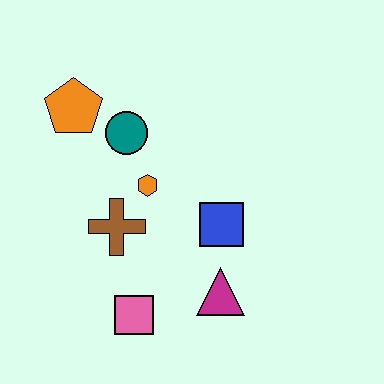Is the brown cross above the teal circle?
No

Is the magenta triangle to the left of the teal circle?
No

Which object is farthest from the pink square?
The orange pentagon is farthest from the pink square.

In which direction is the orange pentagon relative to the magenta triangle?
The orange pentagon is above the magenta triangle.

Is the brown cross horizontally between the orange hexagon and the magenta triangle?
No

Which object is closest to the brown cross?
The orange hexagon is closest to the brown cross.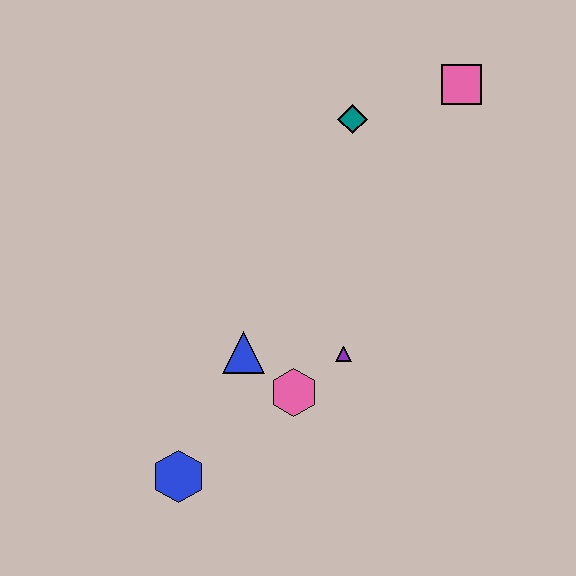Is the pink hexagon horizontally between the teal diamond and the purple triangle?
No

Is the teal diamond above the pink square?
No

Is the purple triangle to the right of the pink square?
No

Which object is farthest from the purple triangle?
The pink square is farthest from the purple triangle.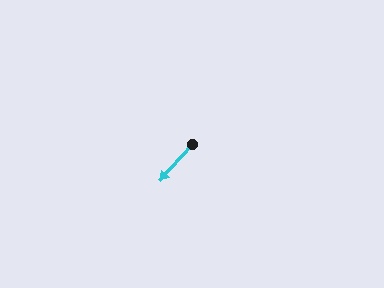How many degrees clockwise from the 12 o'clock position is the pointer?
Approximately 222 degrees.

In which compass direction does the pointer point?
Southwest.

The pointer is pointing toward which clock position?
Roughly 7 o'clock.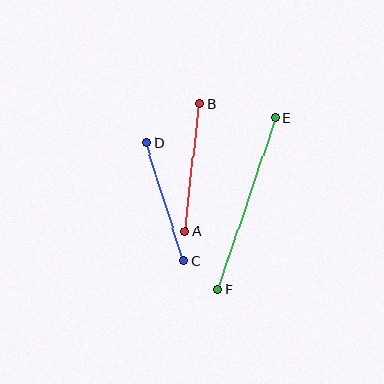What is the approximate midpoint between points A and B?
The midpoint is at approximately (193, 167) pixels.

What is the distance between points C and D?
The distance is approximately 124 pixels.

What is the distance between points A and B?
The distance is approximately 128 pixels.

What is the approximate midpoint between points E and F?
The midpoint is at approximately (246, 204) pixels.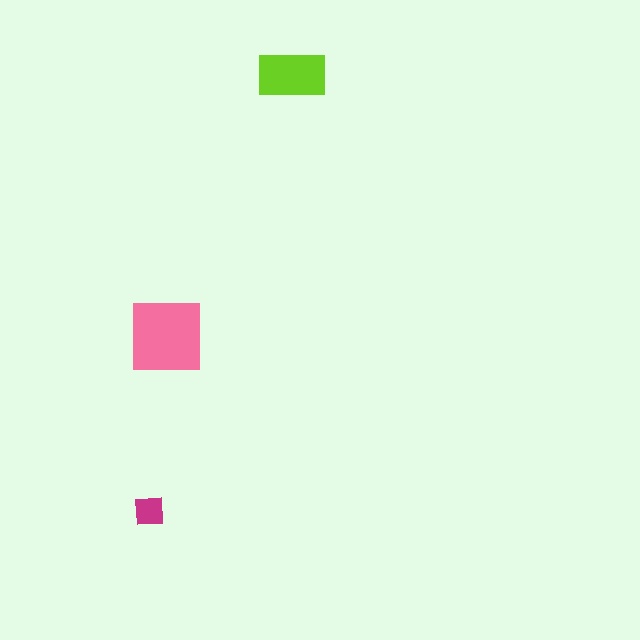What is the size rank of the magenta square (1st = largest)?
3rd.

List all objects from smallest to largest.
The magenta square, the lime rectangle, the pink square.